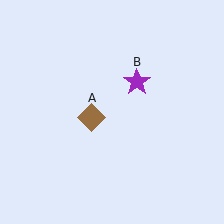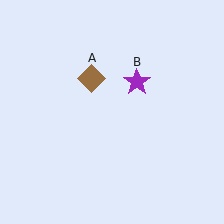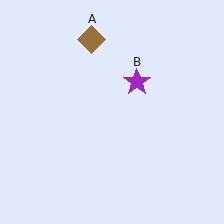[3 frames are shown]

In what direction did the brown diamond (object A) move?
The brown diamond (object A) moved up.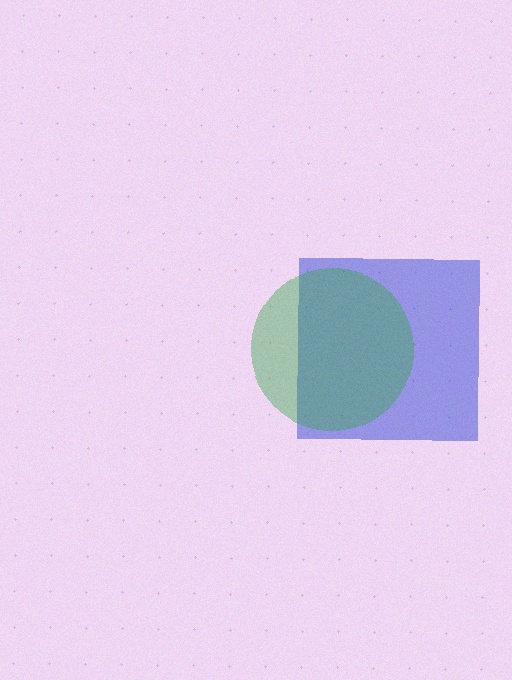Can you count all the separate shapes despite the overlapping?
Yes, there are 2 separate shapes.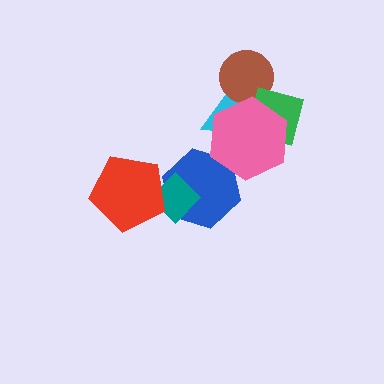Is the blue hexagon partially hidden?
Yes, it is partially covered by another shape.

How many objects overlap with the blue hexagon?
3 objects overlap with the blue hexagon.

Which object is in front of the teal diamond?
The red pentagon is in front of the teal diamond.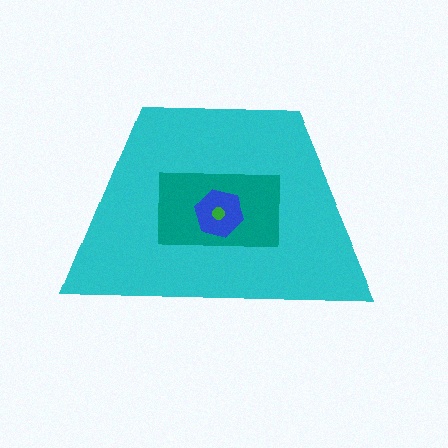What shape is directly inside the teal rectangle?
The blue hexagon.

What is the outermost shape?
The cyan trapezoid.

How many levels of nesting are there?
4.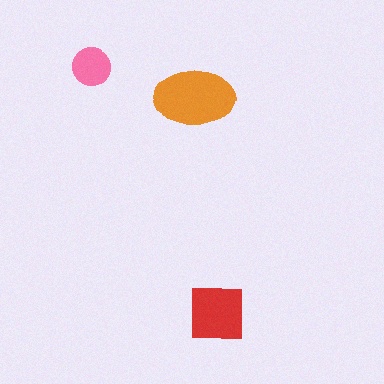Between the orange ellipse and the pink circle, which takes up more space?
The orange ellipse.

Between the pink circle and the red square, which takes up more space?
The red square.